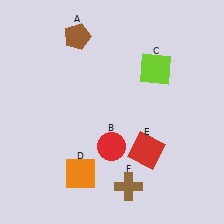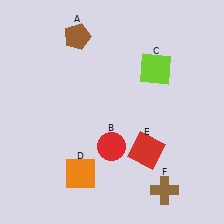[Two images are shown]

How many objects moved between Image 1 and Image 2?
1 object moved between the two images.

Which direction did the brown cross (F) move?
The brown cross (F) moved right.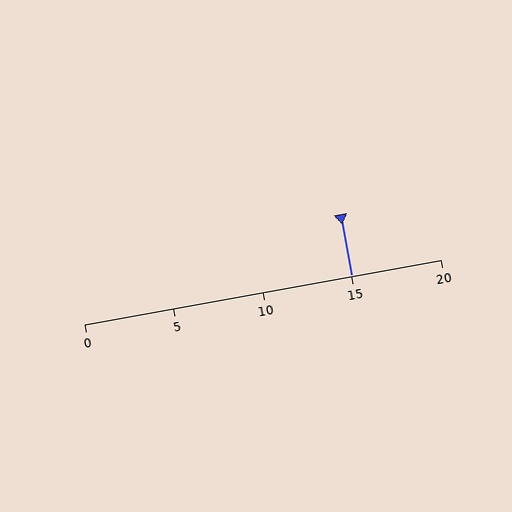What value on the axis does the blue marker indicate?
The marker indicates approximately 15.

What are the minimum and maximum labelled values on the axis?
The axis runs from 0 to 20.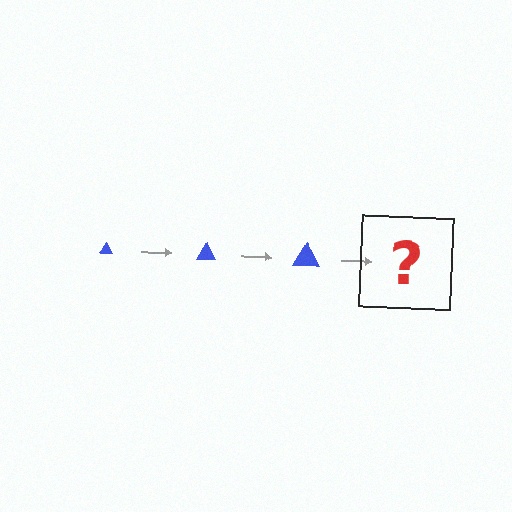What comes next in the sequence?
The next element should be a blue triangle, larger than the previous one.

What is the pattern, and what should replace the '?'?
The pattern is that the triangle gets progressively larger each step. The '?' should be a blue triangle, larger than the previous one.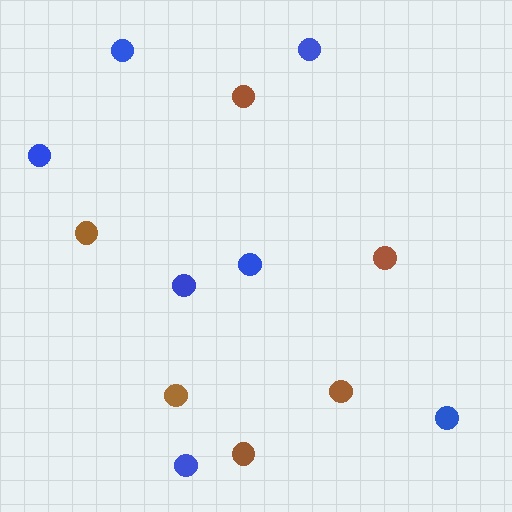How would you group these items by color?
There are 2 groups: one group of brown circles (6) and one group of blue circles (7).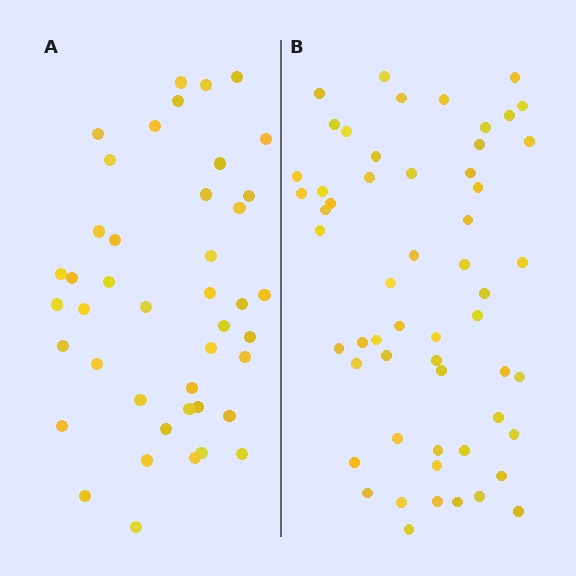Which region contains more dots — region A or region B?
Region B (the right region) has more dots.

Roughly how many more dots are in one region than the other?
Region B has approximately 15 more dots than region A.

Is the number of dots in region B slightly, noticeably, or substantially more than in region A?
Region B has noticeably more, but not dramatically so. The ratio is roughly 1.3 to 1.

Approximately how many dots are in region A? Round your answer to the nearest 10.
About 40 dots. (The exact count is 43, which rounds to 40.)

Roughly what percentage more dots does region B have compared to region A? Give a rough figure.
About 30% more.